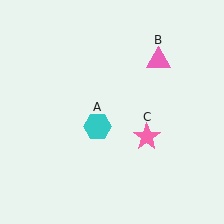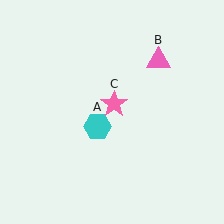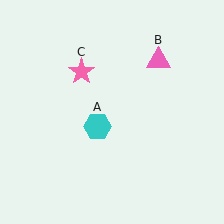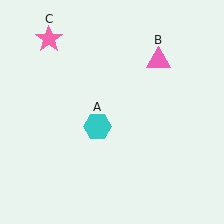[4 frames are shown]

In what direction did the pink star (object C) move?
The pink star (object C) moved up and to the left.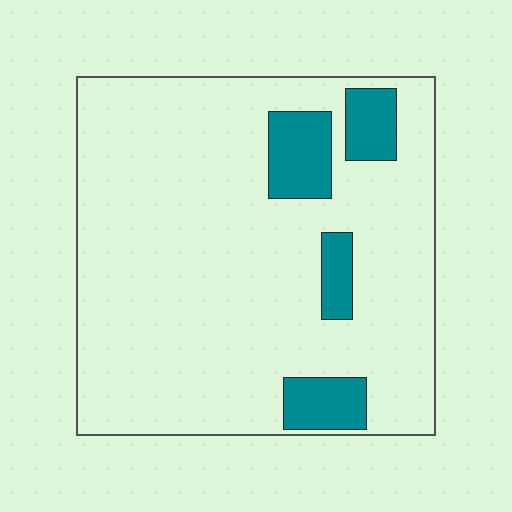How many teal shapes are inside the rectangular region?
4.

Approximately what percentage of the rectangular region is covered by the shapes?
Approximately 15%.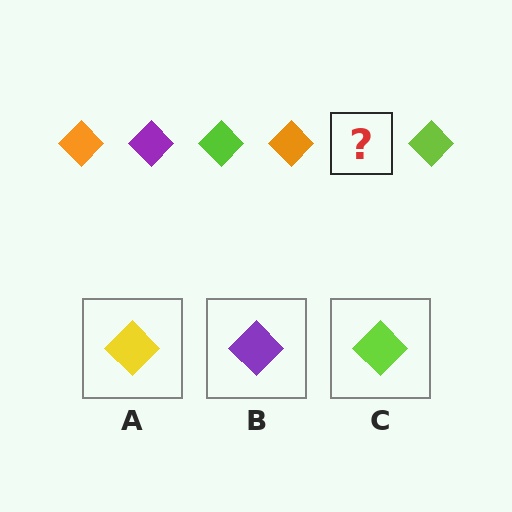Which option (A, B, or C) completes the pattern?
B.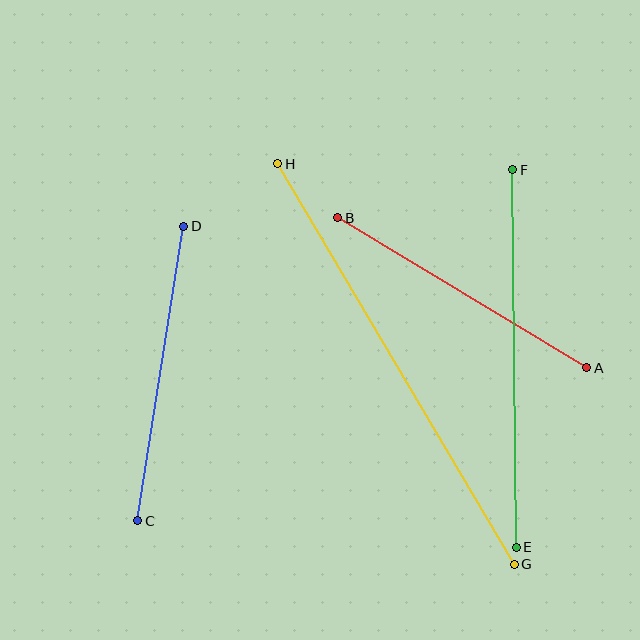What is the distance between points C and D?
The distance is approximately 298 pixels.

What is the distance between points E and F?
The distance is approximately 377 pixels.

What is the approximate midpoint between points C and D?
The midpoint is at approximately (161, 373) pixels.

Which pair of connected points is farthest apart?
Points G and H are farthest apart.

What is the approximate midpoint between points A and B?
The midpoint is at approximately (462, 293) pixels.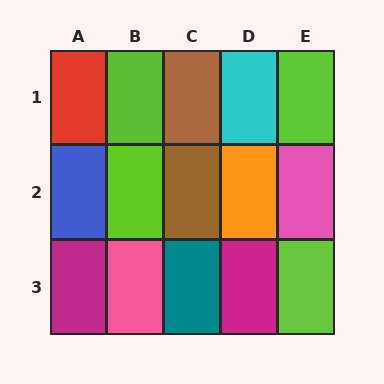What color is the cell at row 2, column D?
Orange.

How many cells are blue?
1 cell is blue.